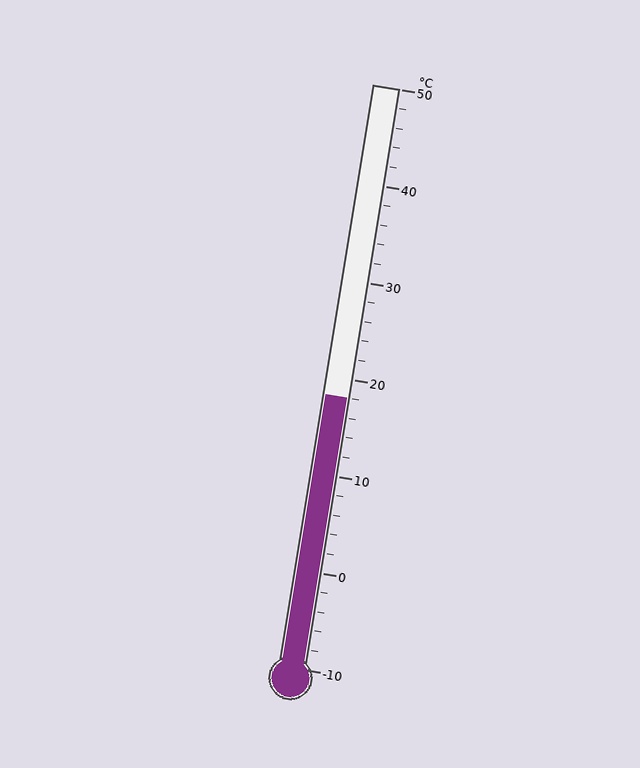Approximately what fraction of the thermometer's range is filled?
The thermometer is filled to approximately 45% of its range.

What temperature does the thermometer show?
The thermometer shows approximately 18°C.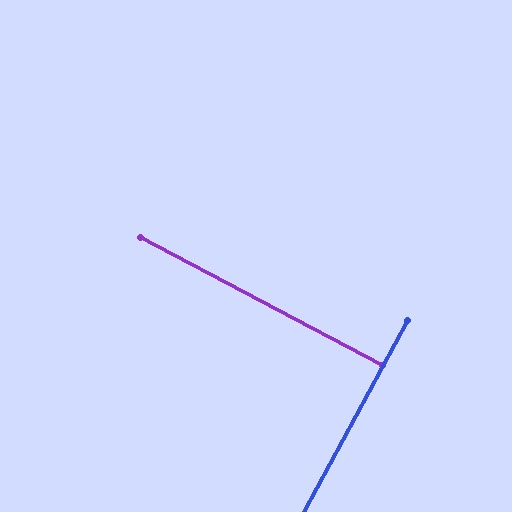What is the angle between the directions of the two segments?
Approximately 89 degrees.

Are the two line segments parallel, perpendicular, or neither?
Perpendicular — they meet at approximately 89°.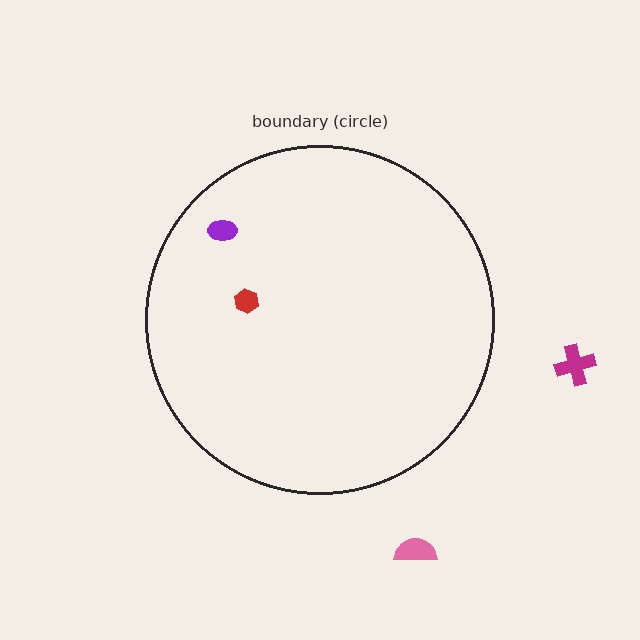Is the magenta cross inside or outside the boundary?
Outside.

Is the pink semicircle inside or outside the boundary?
Outside.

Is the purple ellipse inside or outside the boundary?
Inside.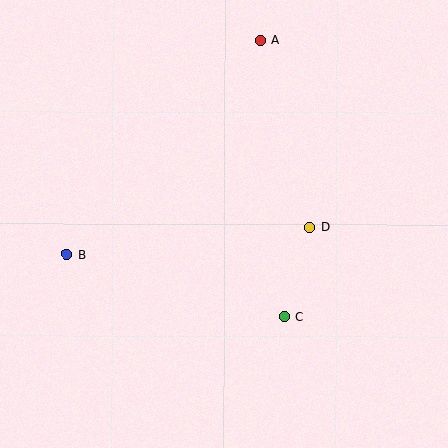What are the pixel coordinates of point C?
Point C is at (284, 317).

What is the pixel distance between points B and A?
The distance between B and A is 288 pixels.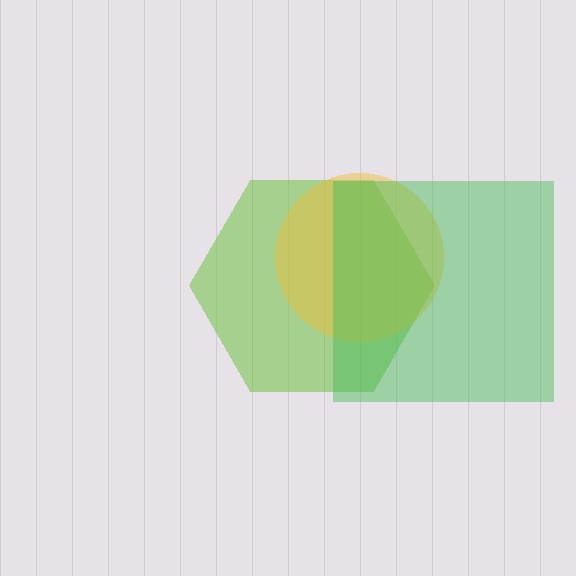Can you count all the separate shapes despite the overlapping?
Yes, there are 3 separate shapes.